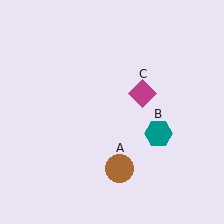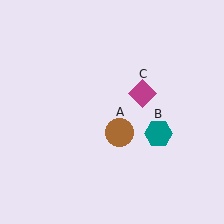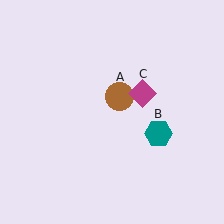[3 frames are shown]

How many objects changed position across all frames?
1 object changed position: brown circle (object A).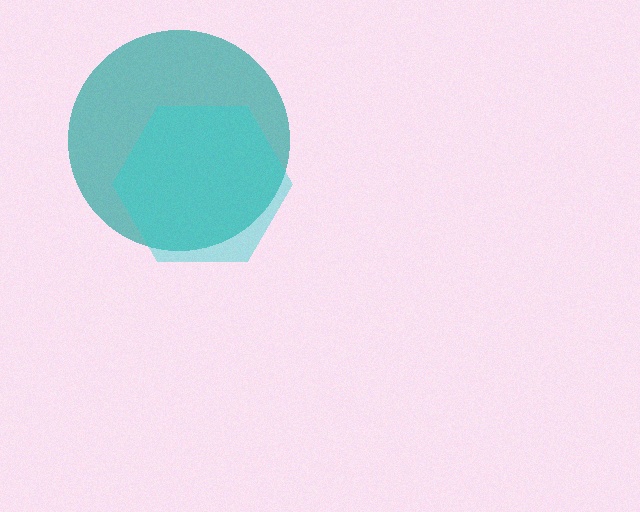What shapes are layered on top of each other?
The layered shapes are: a teal circle, a cyan hexagon.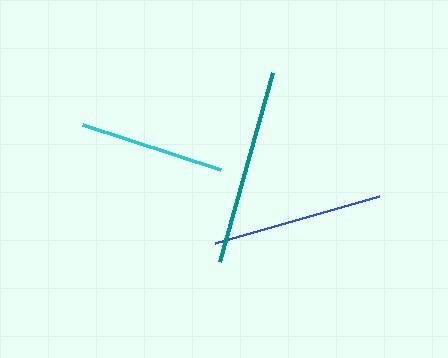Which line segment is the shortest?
The cyan line is the shortest at approximately 144 pixels.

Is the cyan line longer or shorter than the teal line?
The teal line is longer than the cyan line.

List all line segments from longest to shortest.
From longest to shortest: teal, blue, cyan.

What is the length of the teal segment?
The teal segment is approximately 196 pixels long.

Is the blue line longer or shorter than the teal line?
The teal line is longer than the blue line.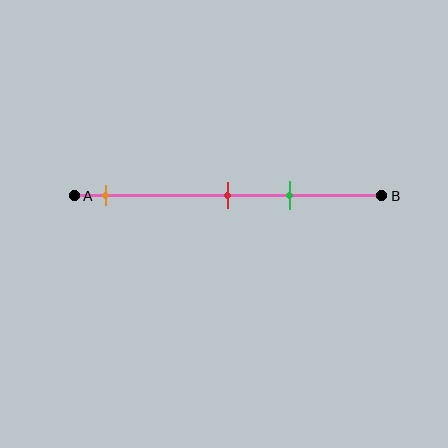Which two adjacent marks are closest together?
The red and green marks are the closest adjacent pair.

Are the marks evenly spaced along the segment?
No, the marks are not evenly spaced.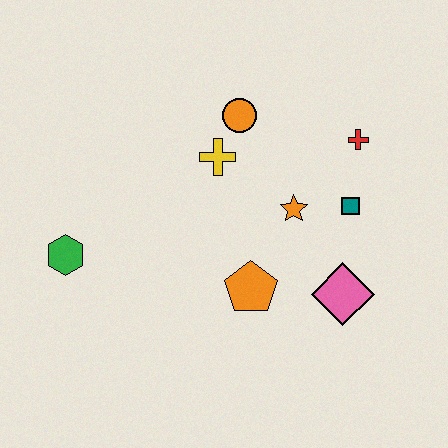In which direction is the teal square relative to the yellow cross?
The teal square is to the right of the yellow cross.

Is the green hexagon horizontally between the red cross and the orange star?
No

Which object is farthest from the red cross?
The green hexagon is farthest from the red cross.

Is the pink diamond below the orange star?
Yes